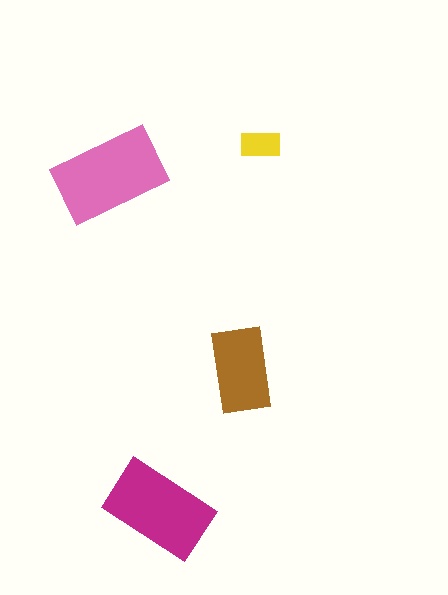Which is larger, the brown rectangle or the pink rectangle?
The pink one.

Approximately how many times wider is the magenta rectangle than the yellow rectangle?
About 2.5 times wider.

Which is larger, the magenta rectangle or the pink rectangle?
The pink one.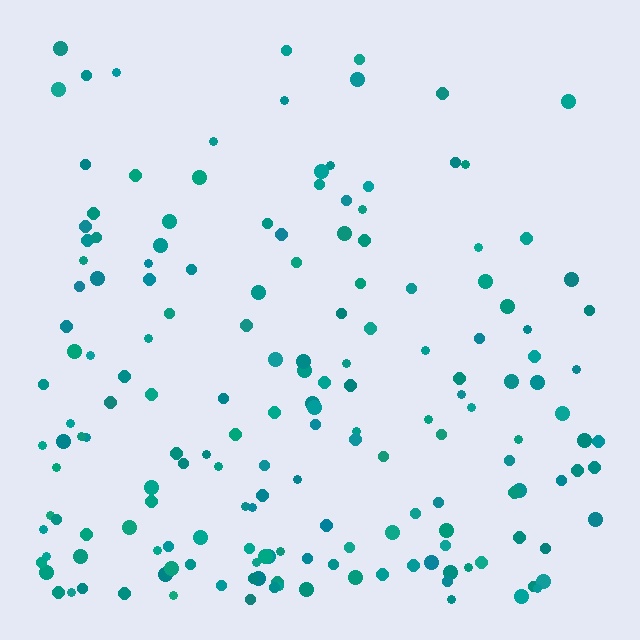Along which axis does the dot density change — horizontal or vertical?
Vertical.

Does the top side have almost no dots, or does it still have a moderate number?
Still a moderate number, just noticeably fewer than the bottom.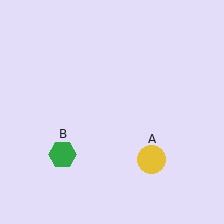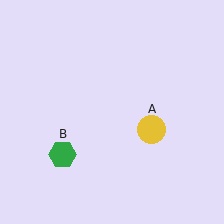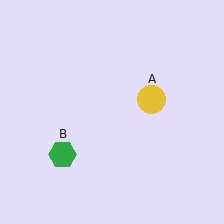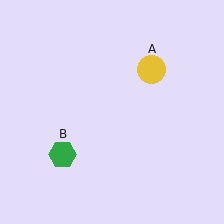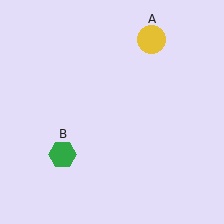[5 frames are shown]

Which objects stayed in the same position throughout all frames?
Green hexagon (object B) remained stationary.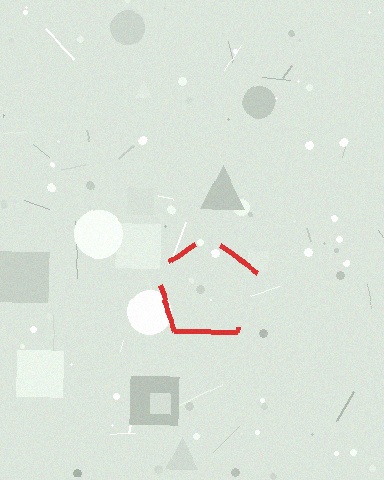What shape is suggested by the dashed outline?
The dashed outline suggests a pentagon.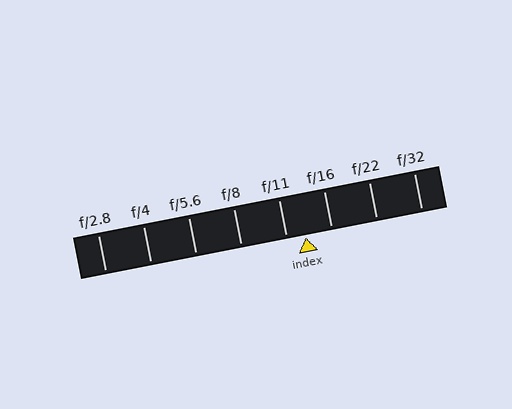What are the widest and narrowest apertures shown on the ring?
The widest aperture shown is f/2.8 and the narrowest is f/32.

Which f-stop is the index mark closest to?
The index mark is closest to f/11.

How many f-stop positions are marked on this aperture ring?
There are 8 f-stop positions marked.